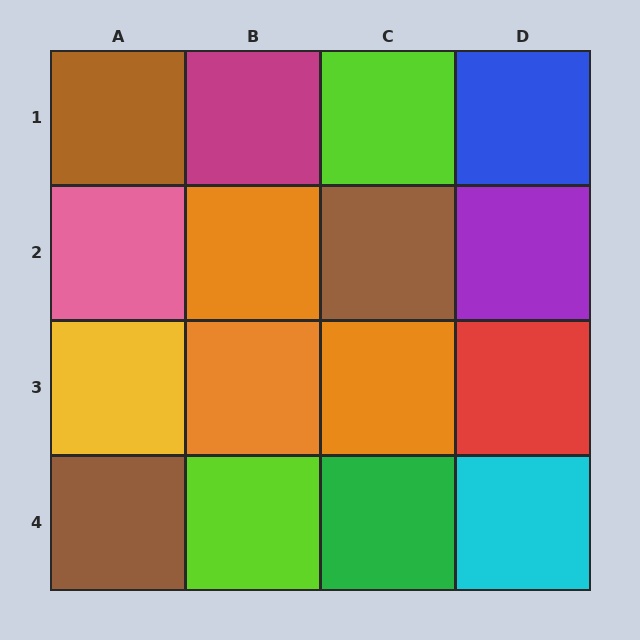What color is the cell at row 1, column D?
Blue.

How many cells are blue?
1 cell is blue.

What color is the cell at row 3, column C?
Orange.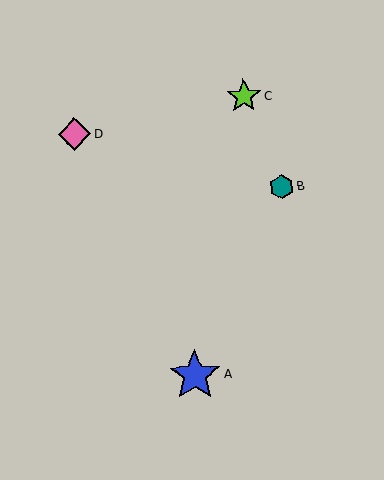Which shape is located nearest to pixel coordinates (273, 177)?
The teal hexagon (labeled B) at (282, 187) is nearest to that location.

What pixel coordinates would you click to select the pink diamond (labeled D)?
Click at (74, 134) to select the pink diamond D.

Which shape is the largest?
The blue star (labeled A) is the largest.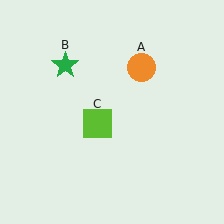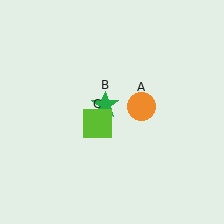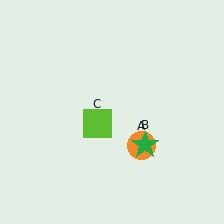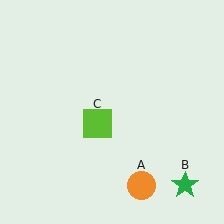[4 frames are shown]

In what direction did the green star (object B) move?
The green star (object B) moved down and to the right.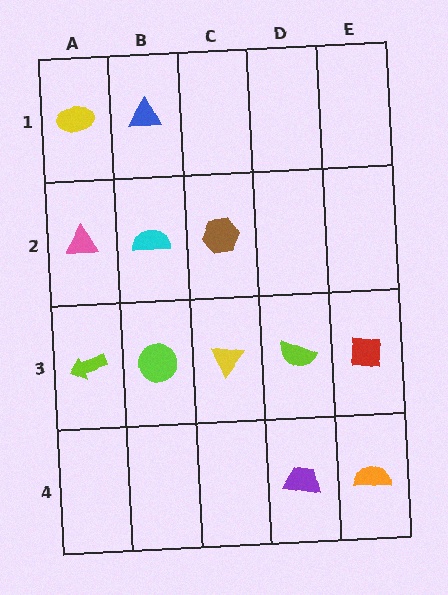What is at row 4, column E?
An orange semicircle.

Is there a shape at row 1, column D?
No, that cell is empty.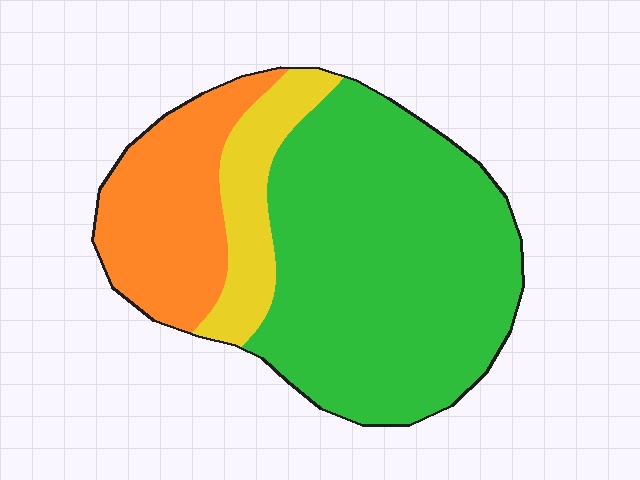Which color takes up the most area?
Green, at roughly 65%.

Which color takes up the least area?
Yellow, at roughly 15%.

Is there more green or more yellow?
Green.